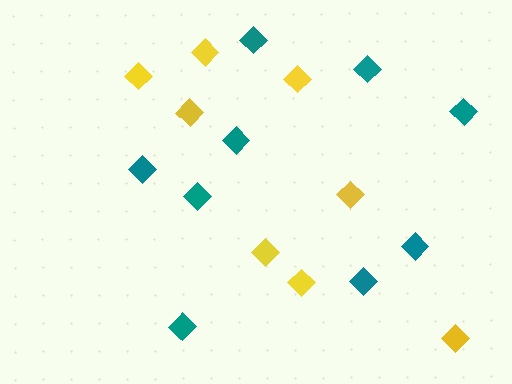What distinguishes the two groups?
There are 2 groups: one group of teal diamonds (9) and one group of yellow diamonds (8).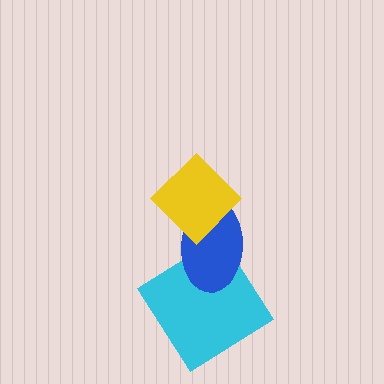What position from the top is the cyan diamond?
The cyan diamond is 3rd from the top.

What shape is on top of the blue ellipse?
The yellow diamond is on top of the blue ellipse.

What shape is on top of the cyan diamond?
The blue ellipse is on top of the cyan diamond.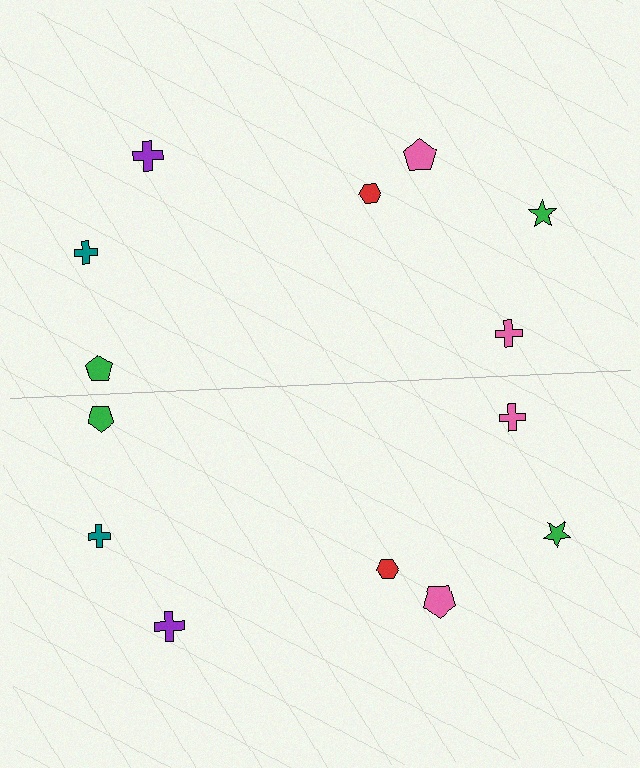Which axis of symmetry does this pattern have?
The pattern has a horizontal axis of symmetry running through the center of the image.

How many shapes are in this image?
There are 14 shapes in this image.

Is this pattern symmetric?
Yes, this pattern has bilateral (reflection) symmetry.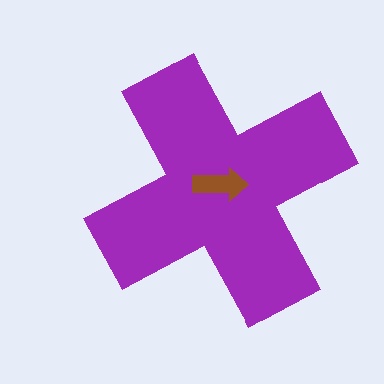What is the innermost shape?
The brown arrow.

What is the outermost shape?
The purple cross.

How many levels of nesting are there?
2.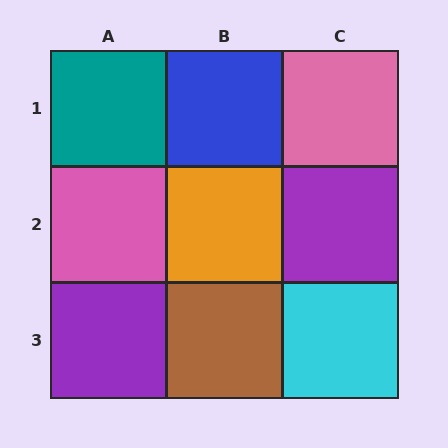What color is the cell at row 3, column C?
Cyan.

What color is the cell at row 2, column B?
Orange.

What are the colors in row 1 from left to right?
Teal, blue, pink.